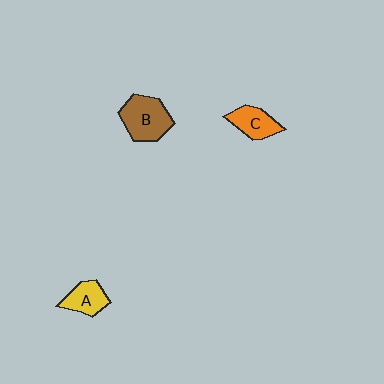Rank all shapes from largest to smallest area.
From largest to smallest: B (brown), C (orange), A (yellow).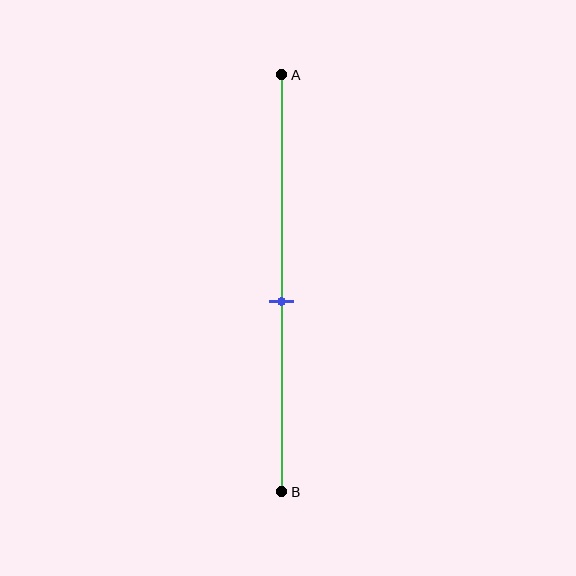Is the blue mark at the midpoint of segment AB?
No, the mark is at about 55% from A, not at the 50% midpoint.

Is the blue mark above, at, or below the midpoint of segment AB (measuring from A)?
The blue mark is below the midpoint of segment AB.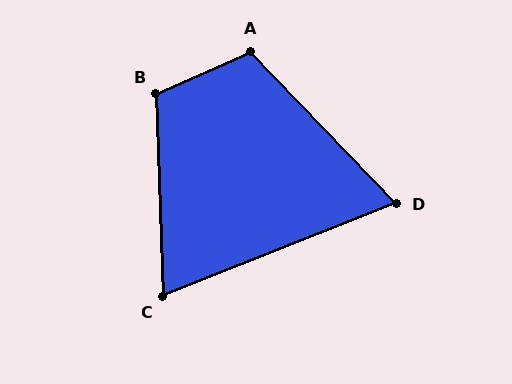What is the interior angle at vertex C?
Approximately 70 degrees (acute).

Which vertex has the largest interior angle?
B, at approximately 112 degrees.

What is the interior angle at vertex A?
Approximately 110 degrees (obtuse).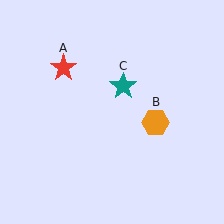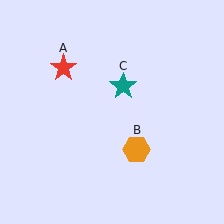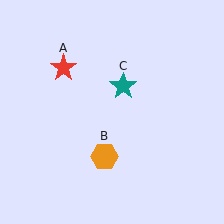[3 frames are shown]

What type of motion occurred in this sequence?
The orange hexagon (object B) rotated clockwise around the center of the scene.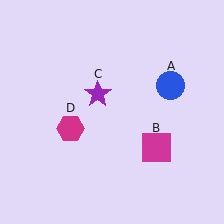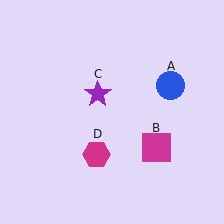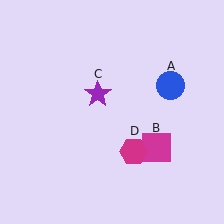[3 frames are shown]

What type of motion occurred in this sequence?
The magenta hexagon (object D) rotated counterclockwise around the center of the scene.